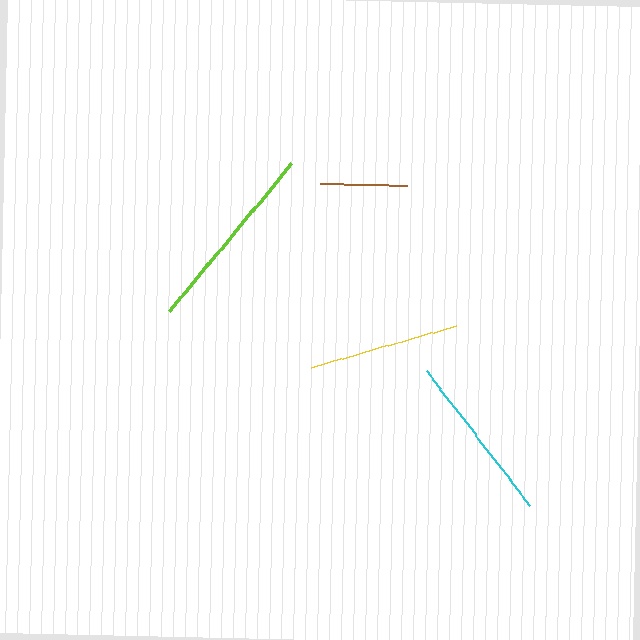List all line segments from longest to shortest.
From longest to shortest: lime, cyan, yellow, brown.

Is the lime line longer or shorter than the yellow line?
The lime line is longer than the yellow line.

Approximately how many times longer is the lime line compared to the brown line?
The lime line is approximately 2.2 times the length of the brown line.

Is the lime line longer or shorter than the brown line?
The lime line is longer than the brown line.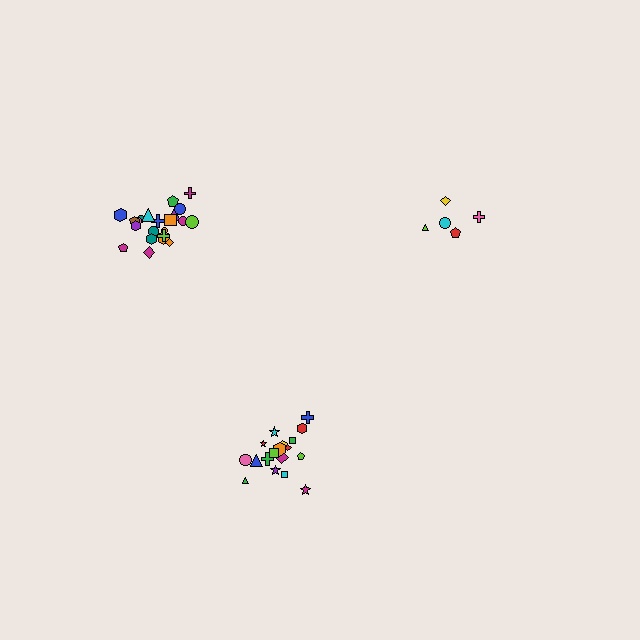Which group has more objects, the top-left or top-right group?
The top-left group.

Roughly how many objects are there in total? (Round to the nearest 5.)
Roughly 45 objects in total.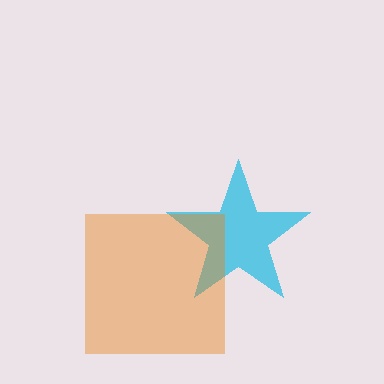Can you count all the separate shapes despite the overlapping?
Yes, there are 2 separate shapes.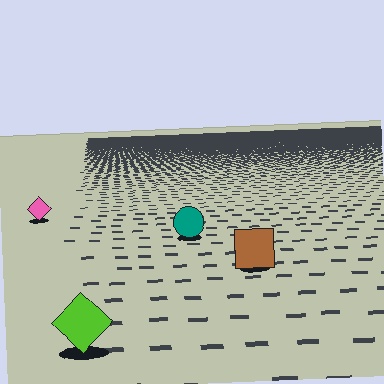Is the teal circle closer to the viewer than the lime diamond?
No. The lime diamond is closer — you can tell from the texture gradient: the ground texture is coarser near it.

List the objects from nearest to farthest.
From nearest to farthest: the lime diamond, the brown square, the teal circle, the pink diamond.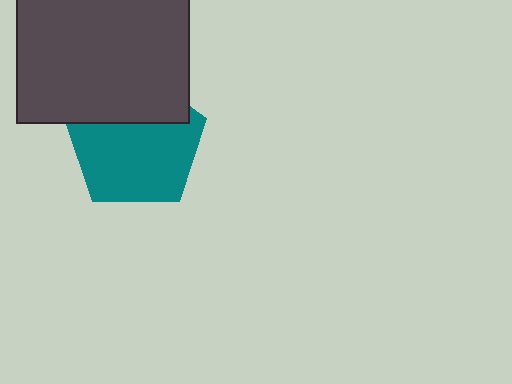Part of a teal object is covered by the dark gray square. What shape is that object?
It is a pentagon.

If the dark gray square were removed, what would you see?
You would see the complete teal pentagon.